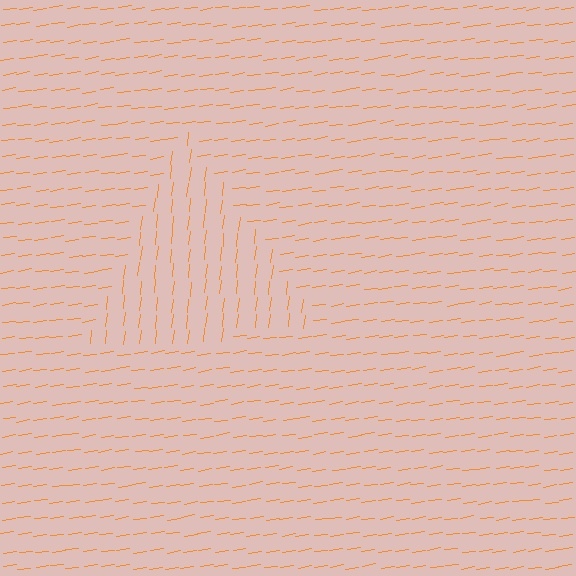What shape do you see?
I see a triangle.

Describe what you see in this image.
The image is filled with small orange line segments. A triangle region in the image has lines oriented differently from the surrounding lines, creating a visible texture boundary.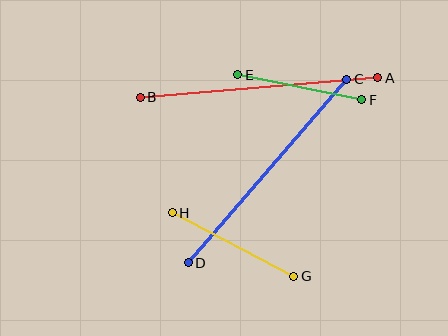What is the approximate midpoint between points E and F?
The midpoint is at approximately (300, 87) pixels.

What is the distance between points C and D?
The distance is approximately 243 pixels.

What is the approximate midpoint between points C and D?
The midpoint is at approximately (268, 171) pixels.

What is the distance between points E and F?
The distance is approximately 126 pixels.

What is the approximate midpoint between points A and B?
The midpoint is at approximately (259, 88) pixels.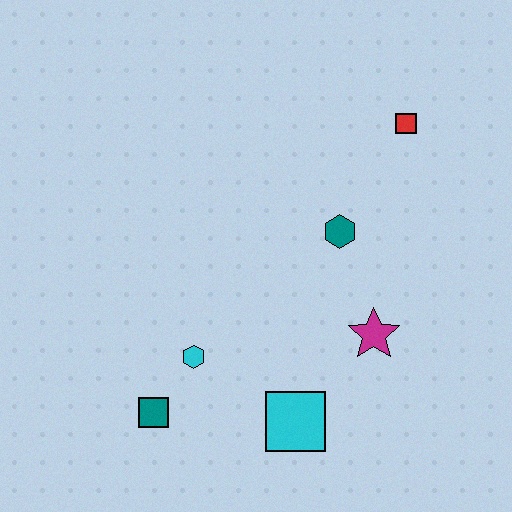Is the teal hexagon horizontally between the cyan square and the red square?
Yes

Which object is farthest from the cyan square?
The red square is farthest from the cyan square.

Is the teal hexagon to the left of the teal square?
No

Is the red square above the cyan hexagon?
Yes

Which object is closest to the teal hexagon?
The magenta star is closest to the teal hexagon.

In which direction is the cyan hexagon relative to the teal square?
The cyan hexagon is above the teal square.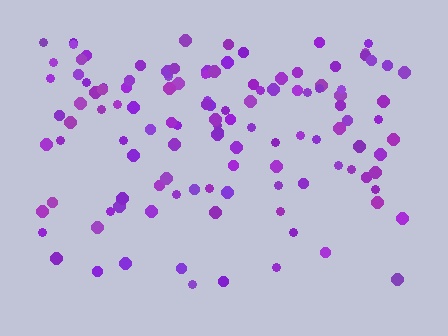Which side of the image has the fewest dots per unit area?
The bottom.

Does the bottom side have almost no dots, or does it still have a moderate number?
Still a moderate number, just noticeably fewer than the top.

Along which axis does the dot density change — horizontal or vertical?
Vertical.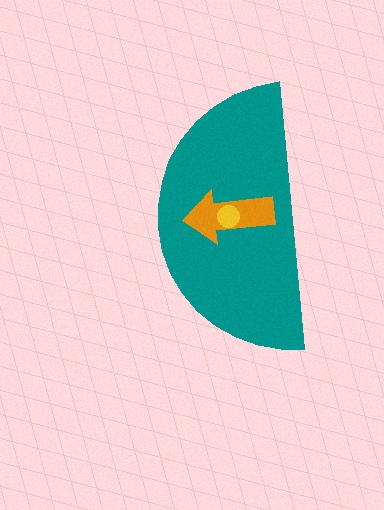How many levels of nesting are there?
3.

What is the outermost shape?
The teal semicircle.